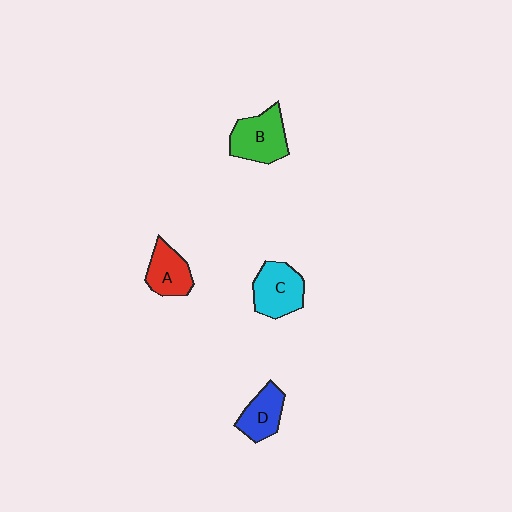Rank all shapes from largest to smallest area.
From largest to smallest: B (green), C (cyan), A (red), D (blue).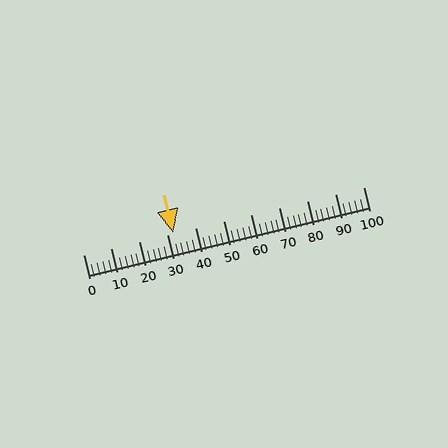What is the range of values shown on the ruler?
The ruler shows values from 0 to 100.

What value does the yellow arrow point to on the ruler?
The yellow arrow points to approximately 32.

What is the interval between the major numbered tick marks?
The major tick marks are spaced 10 units apart.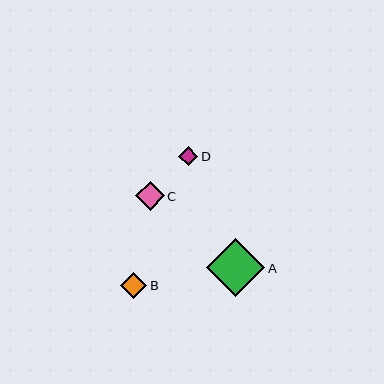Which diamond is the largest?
Diamond A is the largest with a size of approximately 58 pixels.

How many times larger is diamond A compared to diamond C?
Diamond A is approximately 2.0 times the size of diamond C.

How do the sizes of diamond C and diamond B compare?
Diamond C and diamond B are approximately the same size.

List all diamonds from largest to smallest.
From largest to smallest: A, C, B, D.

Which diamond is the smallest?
Diamond D is the smallest with a size of approximately 20 pixels.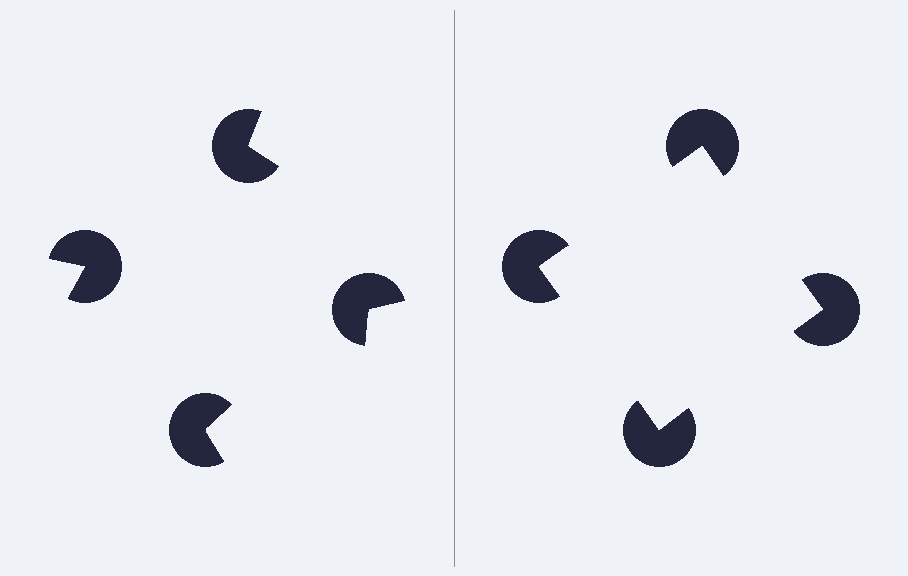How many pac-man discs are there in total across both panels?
8 — 4 on each side.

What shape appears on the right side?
An illusory square.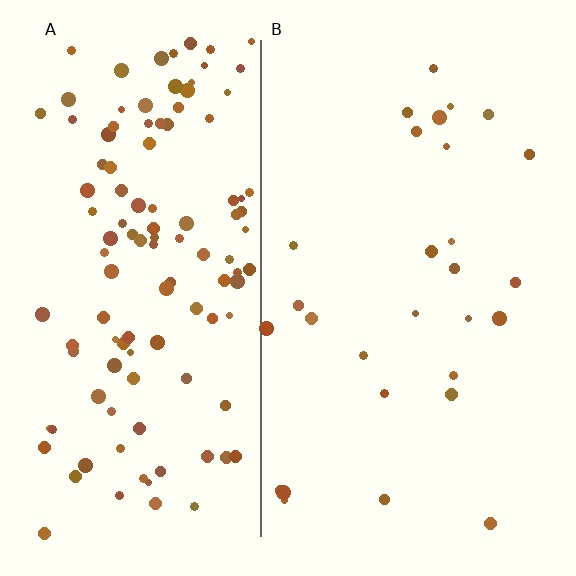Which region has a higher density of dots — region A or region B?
A (the left).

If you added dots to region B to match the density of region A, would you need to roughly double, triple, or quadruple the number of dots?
Approximately quadruple.